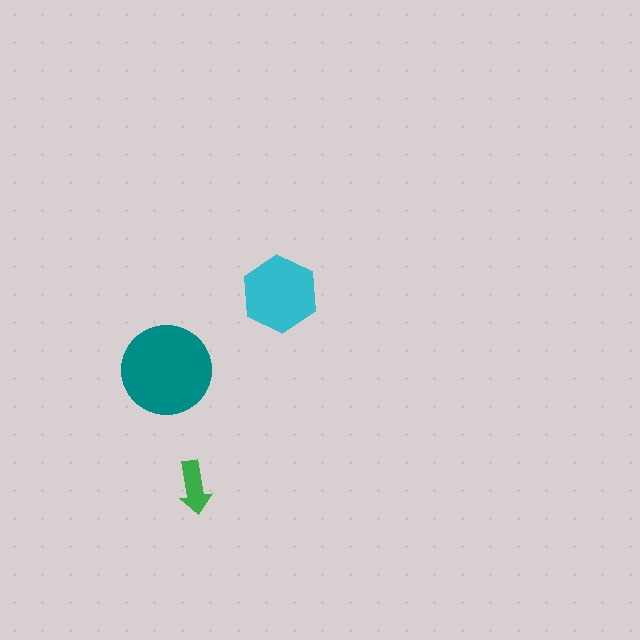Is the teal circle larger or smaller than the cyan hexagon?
Larger.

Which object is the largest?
The teal circle.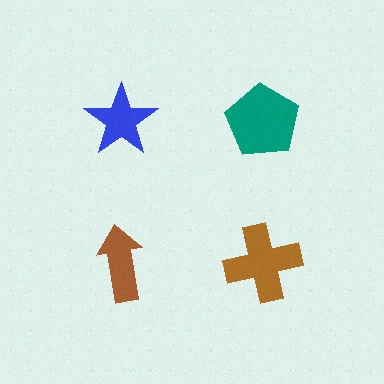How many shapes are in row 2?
2 shapes.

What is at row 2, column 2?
A brown cross.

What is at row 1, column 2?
A teal pentagon.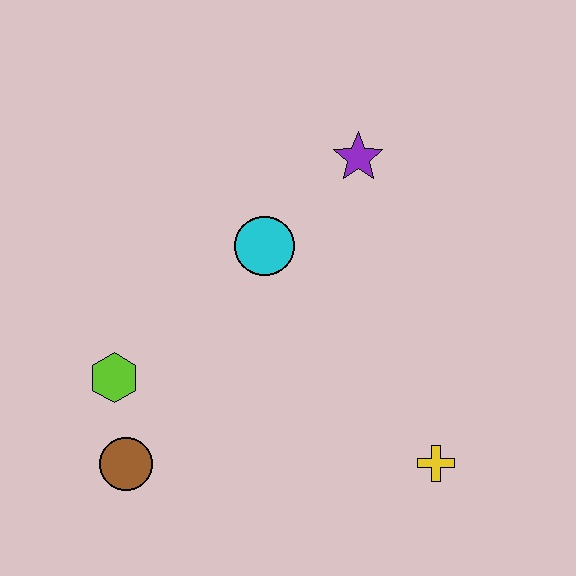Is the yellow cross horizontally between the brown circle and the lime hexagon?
No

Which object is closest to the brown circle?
The lime hexagon is closest to the brown circle.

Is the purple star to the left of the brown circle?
No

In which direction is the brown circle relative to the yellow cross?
The brown circle is to the left of the yellow cross.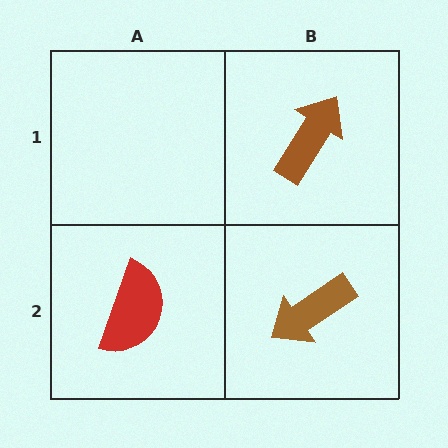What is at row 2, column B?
A brown arrow.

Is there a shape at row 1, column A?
No, that cell is empty.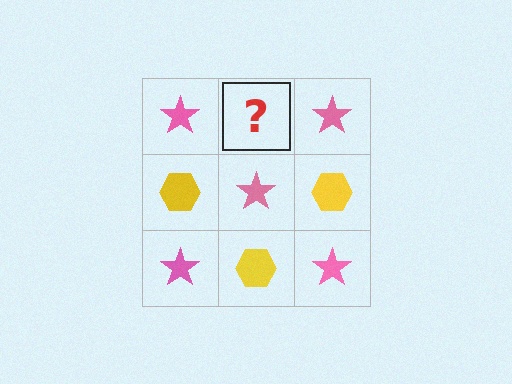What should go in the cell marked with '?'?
The missing cell should contain a yellow hexagon.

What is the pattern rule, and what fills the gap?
The rule is that it alternates pink star and yellow hexagon in a checkerboard pattern. The gap should be filled with a yellow hexagon.